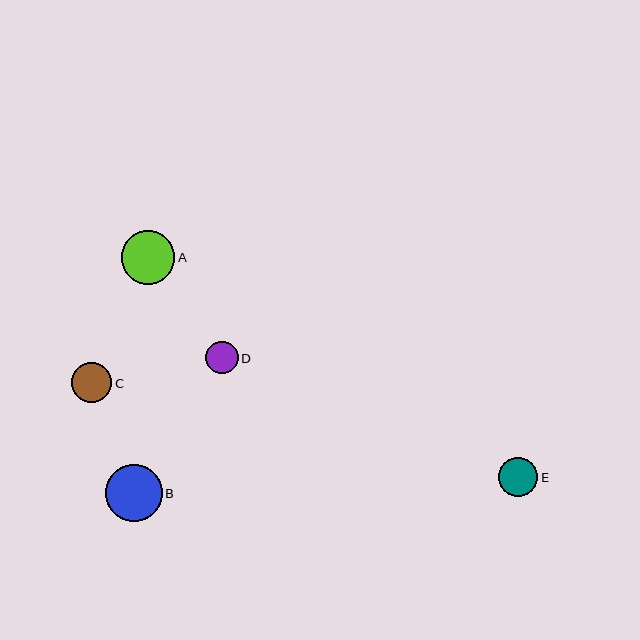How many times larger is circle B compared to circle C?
Circle B is approximately 1.4 times the size of circle C.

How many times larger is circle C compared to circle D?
Circle C is approximately 1.3 times the size of circle D.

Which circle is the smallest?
Circle D is the smallest with a size of approximately 32 pixels.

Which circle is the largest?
Circle B is the largest with a size of approximately 57 pixels.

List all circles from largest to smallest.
From largest to smallest: B, A, C, E, D.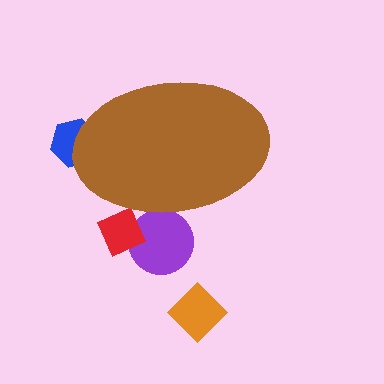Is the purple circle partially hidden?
Yes, the purple circle is partially hidden behind the brown ellipse.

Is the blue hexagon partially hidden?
Yes, the blue hexagon is partially hidden behind the brown ellipse.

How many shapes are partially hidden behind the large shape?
3 shapes are partially hidden.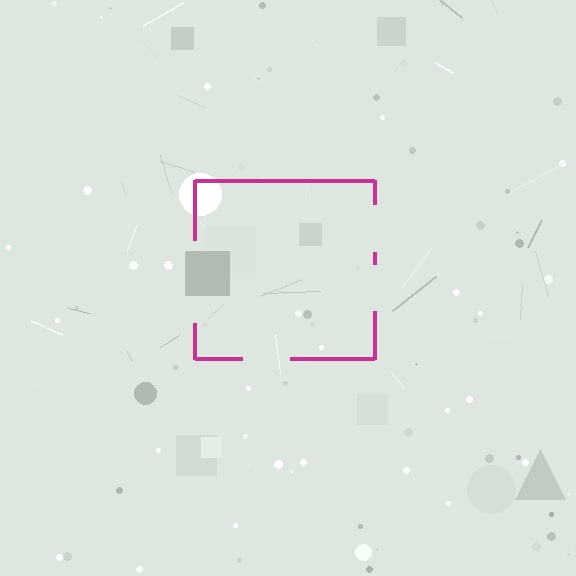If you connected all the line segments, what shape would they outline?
They would outline a square.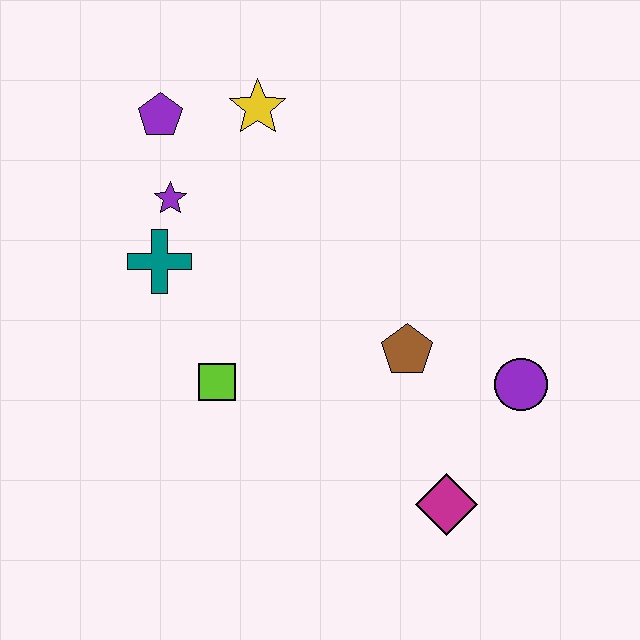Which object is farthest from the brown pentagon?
The purple pentagon is farthest from the brown pentagon.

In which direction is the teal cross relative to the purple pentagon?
The teal cross is below the purple pentagon.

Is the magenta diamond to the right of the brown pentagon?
Yes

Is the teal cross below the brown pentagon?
No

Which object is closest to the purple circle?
The brown pentagon is closest to the purple circle.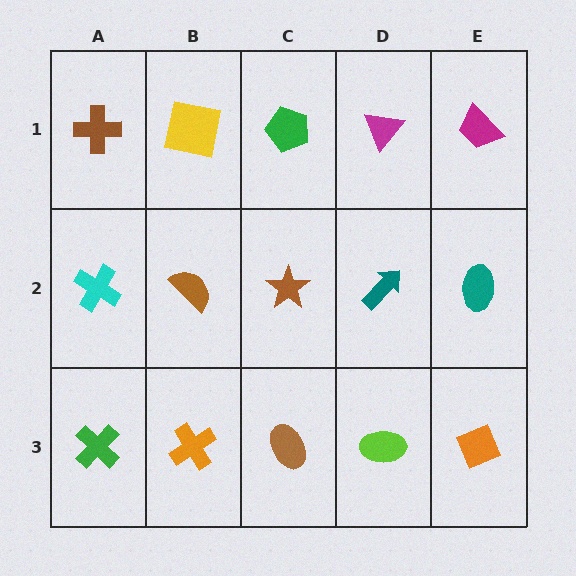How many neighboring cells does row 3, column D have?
3.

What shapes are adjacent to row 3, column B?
A brown semicircle (row 2, column B), a green cross (row 3, column A), a brown ellipse (row 3, column C).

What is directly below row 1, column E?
A teal ellipse.